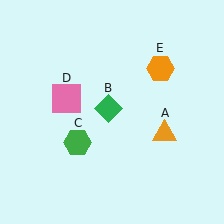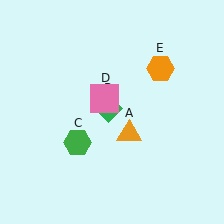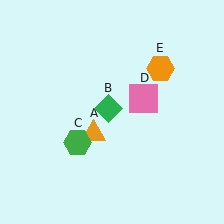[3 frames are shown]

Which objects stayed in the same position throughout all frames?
Green diamond (object B) and green hexagon (object C) and orange hexagon (object E) remained stationary.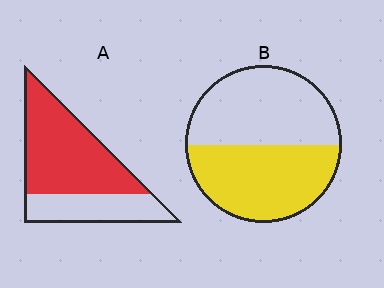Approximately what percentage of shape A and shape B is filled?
A is approximately 65% and B is approximately 50%.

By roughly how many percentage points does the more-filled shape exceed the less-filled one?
By roughly 20 percentage points (A over B).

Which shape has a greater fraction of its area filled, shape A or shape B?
Shape A.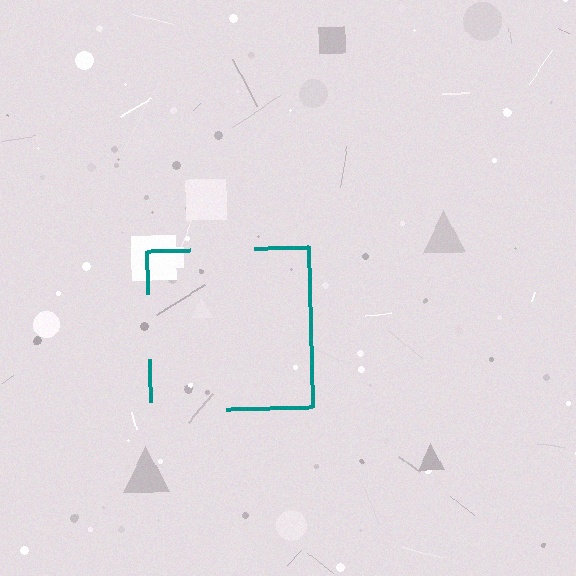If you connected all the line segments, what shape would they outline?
They would outline a square.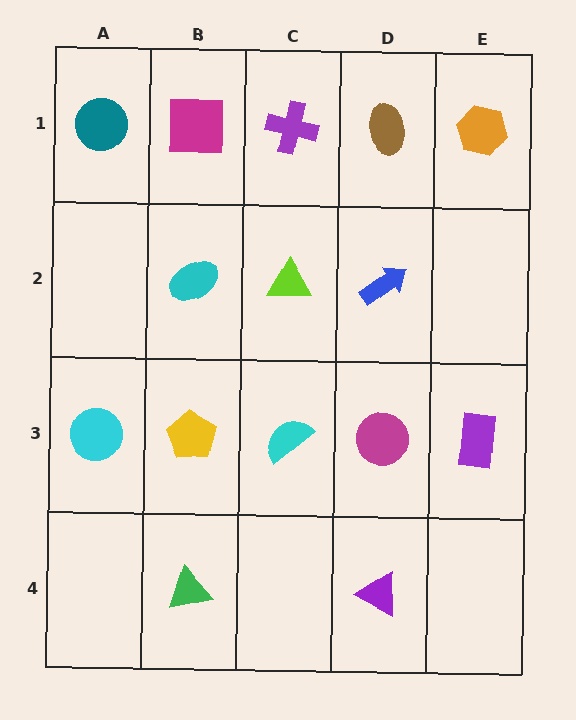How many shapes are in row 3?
5 shapes.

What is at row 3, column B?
A yellow pentagon.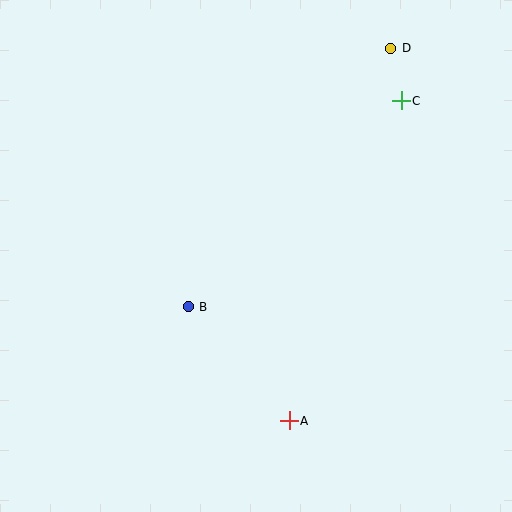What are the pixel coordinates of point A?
Point A is at (289, 421).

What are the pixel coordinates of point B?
Point B is at (188, 307).